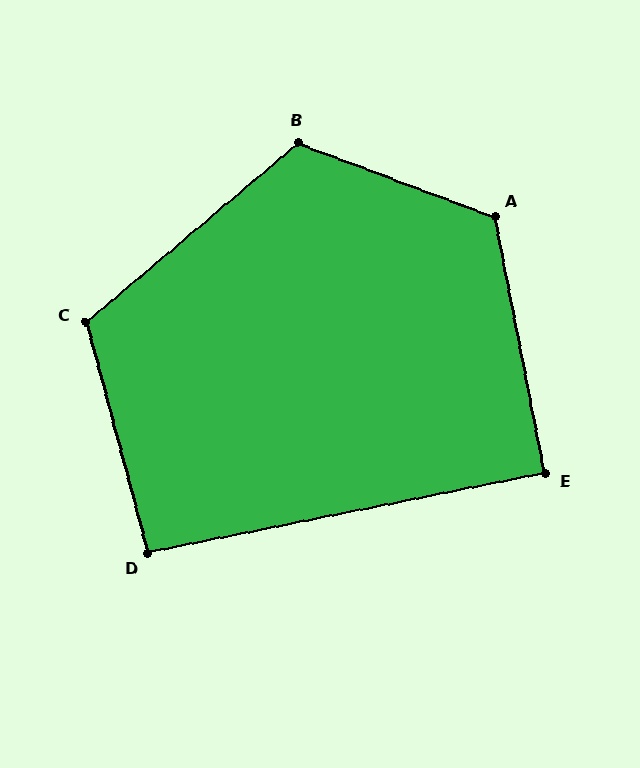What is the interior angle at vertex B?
Approximately 119 degrees (obtuse).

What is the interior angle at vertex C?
Approximately 115 degrees (obtuse).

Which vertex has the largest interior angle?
A, at approximately 122 degrees.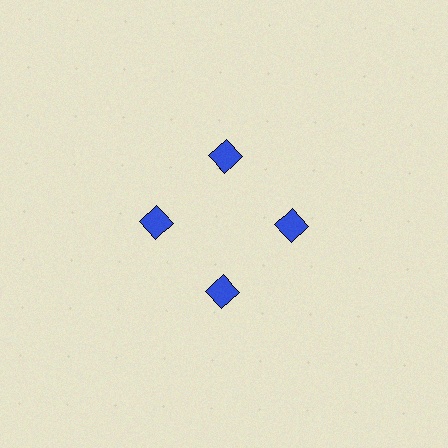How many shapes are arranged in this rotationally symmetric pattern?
There are 4 shapes, arranged in 4 groups of 1.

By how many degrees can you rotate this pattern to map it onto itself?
The pattern maps onto itself every 90 degrees of rotation.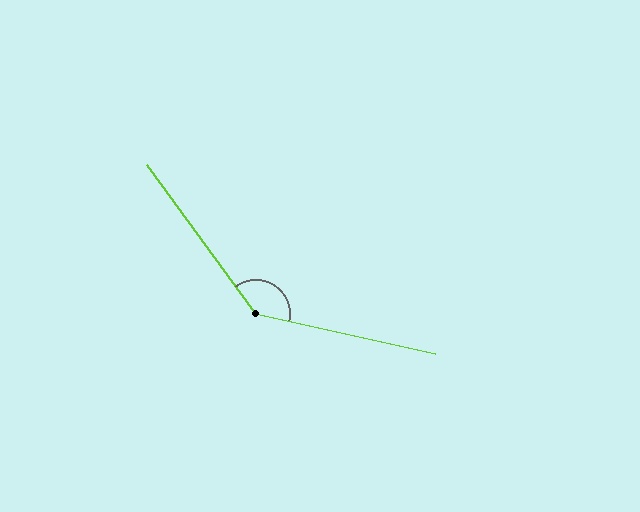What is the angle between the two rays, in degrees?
Approximately 138 degrees.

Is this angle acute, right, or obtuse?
It is obtuse.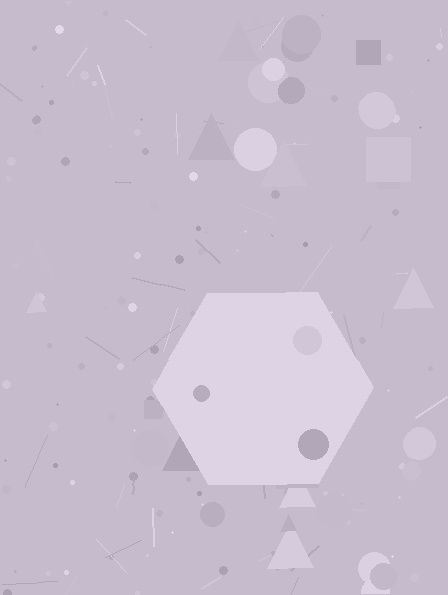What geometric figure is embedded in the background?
A hexagon is embedded in the background.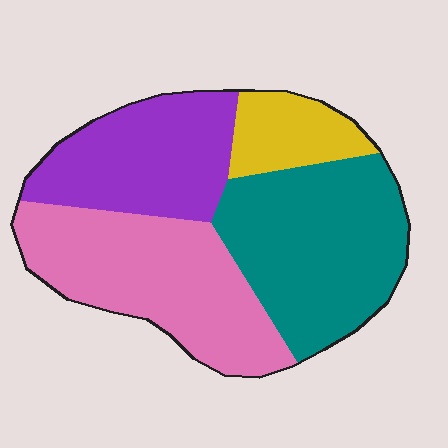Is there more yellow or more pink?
Pink.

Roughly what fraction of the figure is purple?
Purple covers about 25% of the figure.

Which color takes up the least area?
Yellow, at roughly 10%.